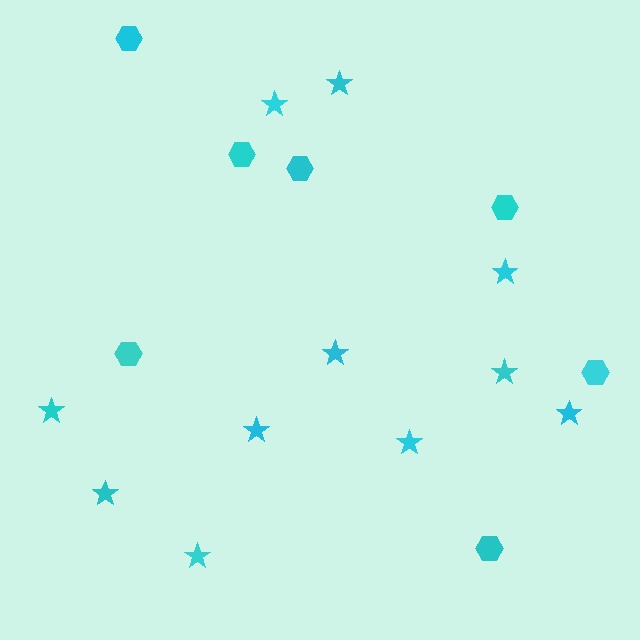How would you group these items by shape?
There are 2 groups: one group of hexagons (7) and one group of stars (11).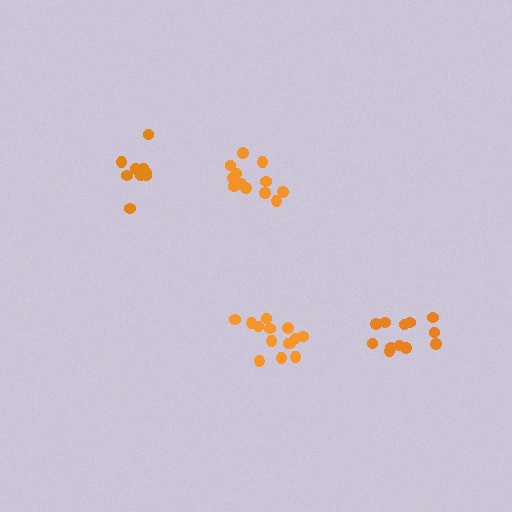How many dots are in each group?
Group 1: 12 dots, Group 2: 14 dots, Group 3: 10 dots, Group 4: 12 dots (48 total).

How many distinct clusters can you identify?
There are 4 distinct clusters.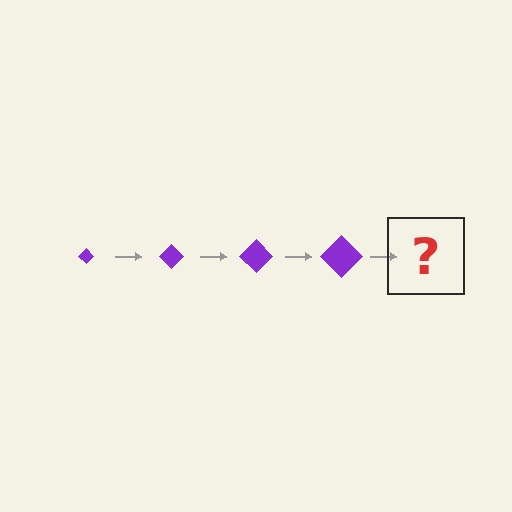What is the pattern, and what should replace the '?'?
The pattern is that the diamond gets progressively larger each step. The '?' should be a purple diamond, larger than the previous one.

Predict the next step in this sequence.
The next step is a purple diamond, larger than the previous one.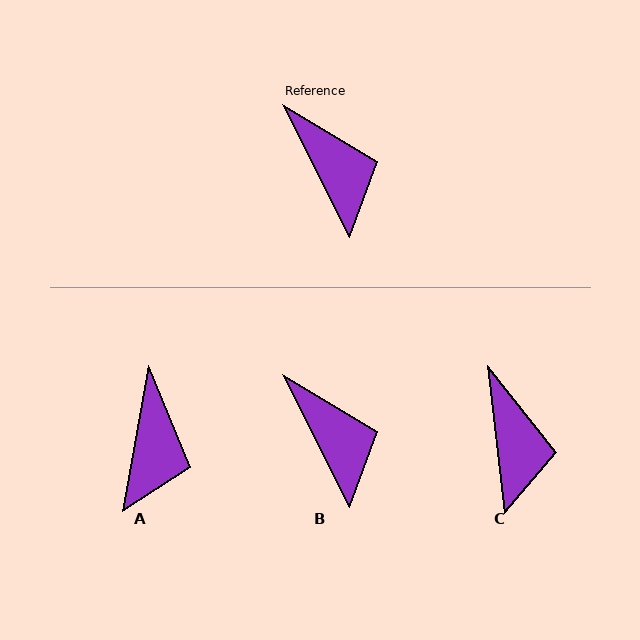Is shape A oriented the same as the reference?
No, it is off by about 37 degrees.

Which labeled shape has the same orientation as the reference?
B.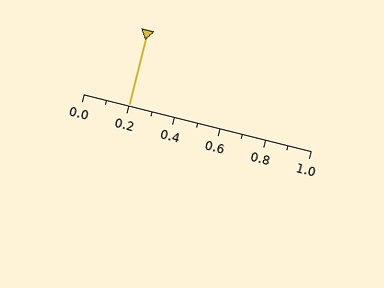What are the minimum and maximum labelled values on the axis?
The axis runs from 0.0 to 1.0.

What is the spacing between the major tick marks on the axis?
The major ticks are spaced 0.2 apart.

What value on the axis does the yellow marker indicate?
The marker indicates approximately 0.2.